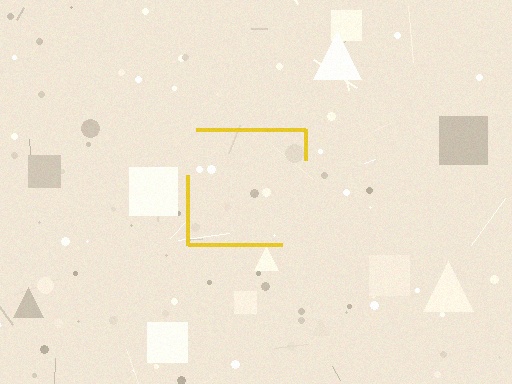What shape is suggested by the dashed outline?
The dashed outline suggests a square.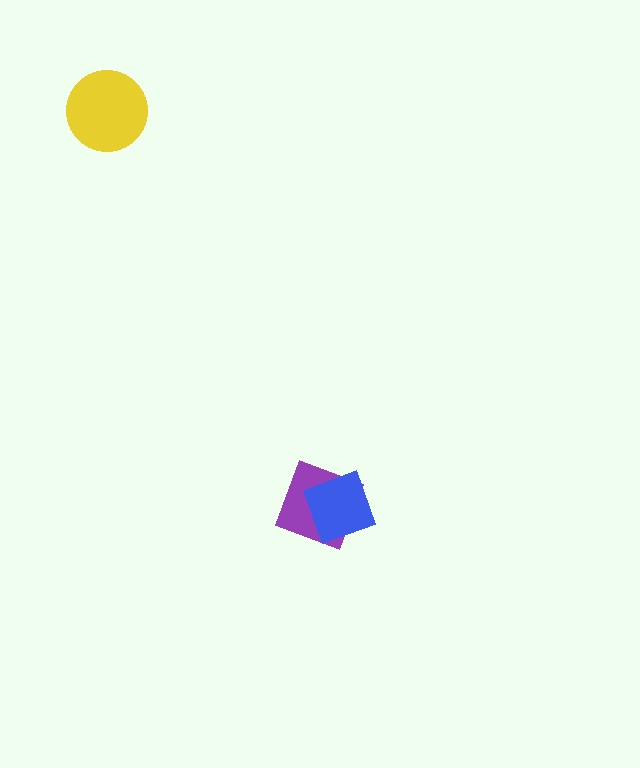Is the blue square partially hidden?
No, no other shape covers it.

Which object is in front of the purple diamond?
The blue square is in front of the purple diamond.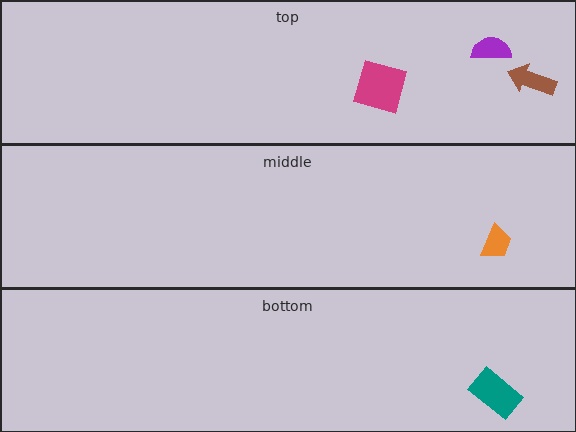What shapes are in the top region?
The purple semicircle, the magenta square, the brown arrow.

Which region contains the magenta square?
The top region.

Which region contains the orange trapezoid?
The middle region.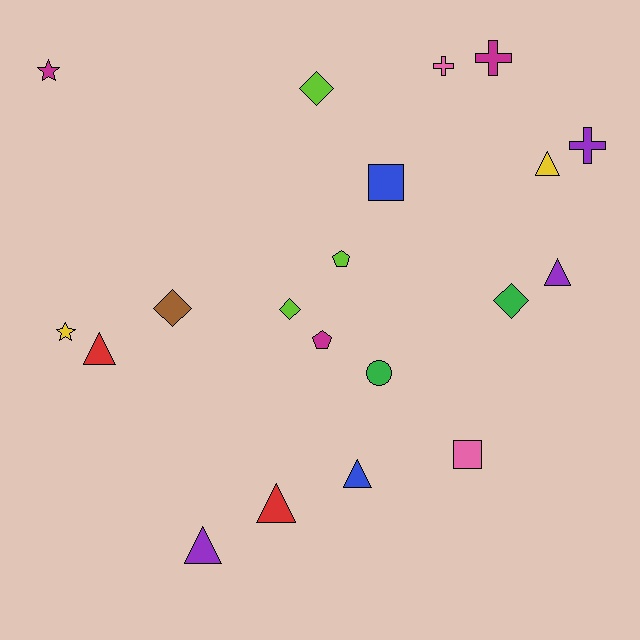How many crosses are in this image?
There are 3 crosses.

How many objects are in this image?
There are 20 objects.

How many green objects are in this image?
There are 2 green objects.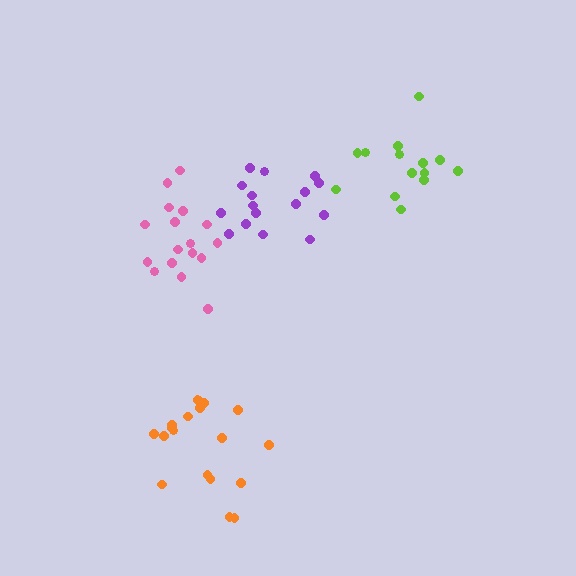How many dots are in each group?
Group 1: 16 dots, Group 2: 19 dots, Group 3: 15 dots, Group 4: 17 dots (67 total).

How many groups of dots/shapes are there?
There are 4 groups.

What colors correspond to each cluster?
The clusters are colored: purple, orange, lime, pink.